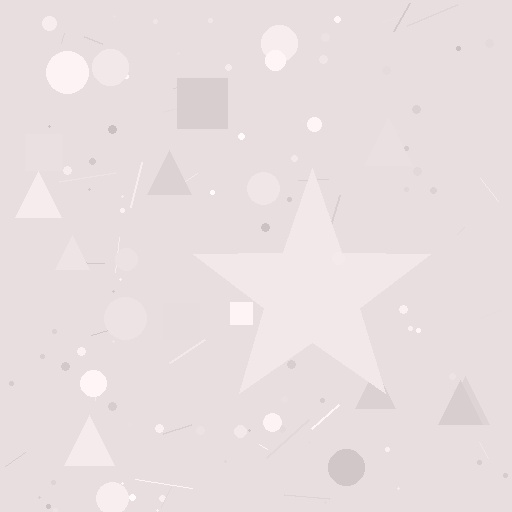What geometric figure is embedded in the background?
A star is embedded in the background.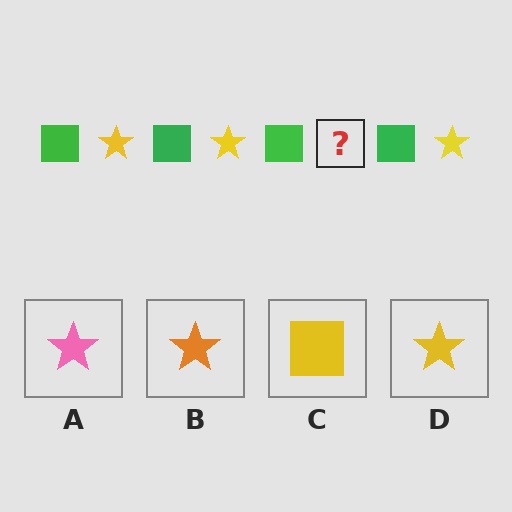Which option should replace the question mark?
Option D.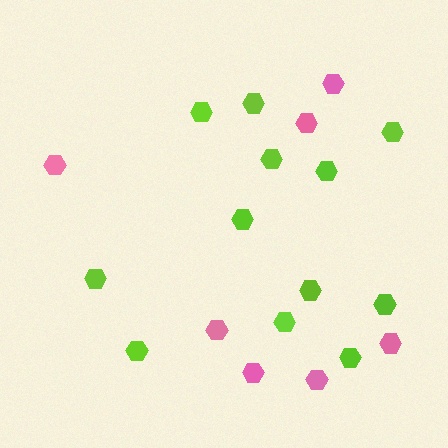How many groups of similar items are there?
There are 2 groups: one group of lime hexagons (12) and one group of pink hexagons (7).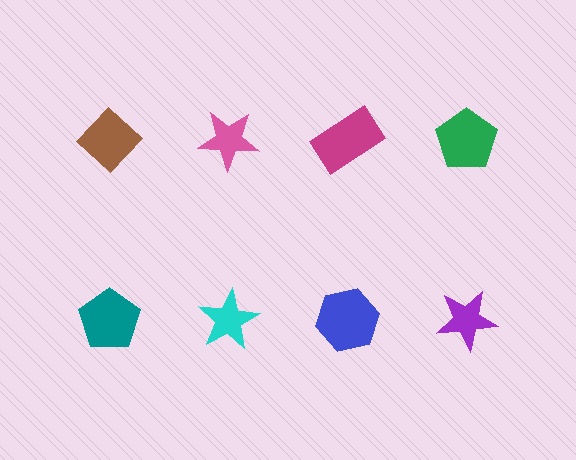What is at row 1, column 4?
A green pentagon.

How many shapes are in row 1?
4 shapes.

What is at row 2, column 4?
A purple star.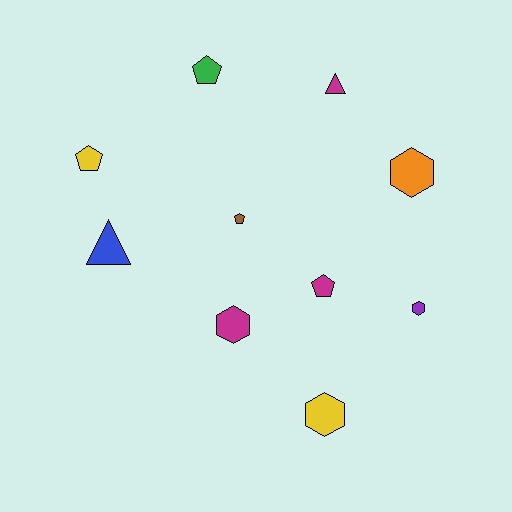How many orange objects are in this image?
There is 1 orange object.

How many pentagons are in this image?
There are 4 pentagons.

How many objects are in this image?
There are 10 objects.